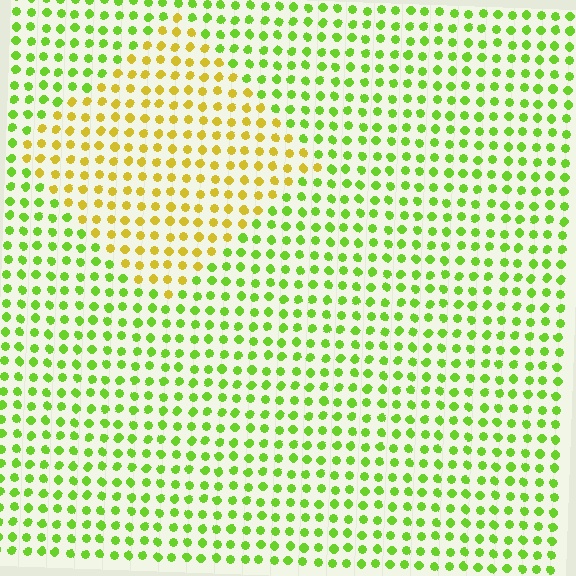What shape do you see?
I see a diamond.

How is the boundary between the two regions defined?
The boundary is defined purely by a slight shift in hue (about 45 degrees). Spacing, size, and orientation are identical on both sides.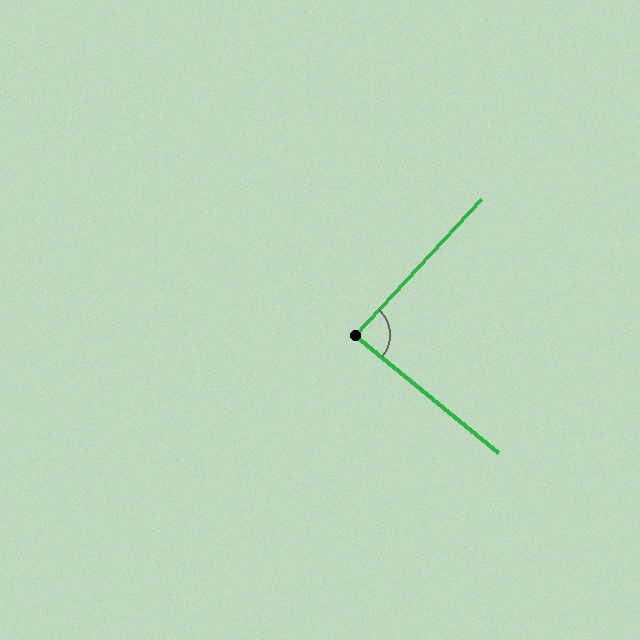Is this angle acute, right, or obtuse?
It is approximately a right angle.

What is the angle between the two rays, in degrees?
Approximately 87 degrees.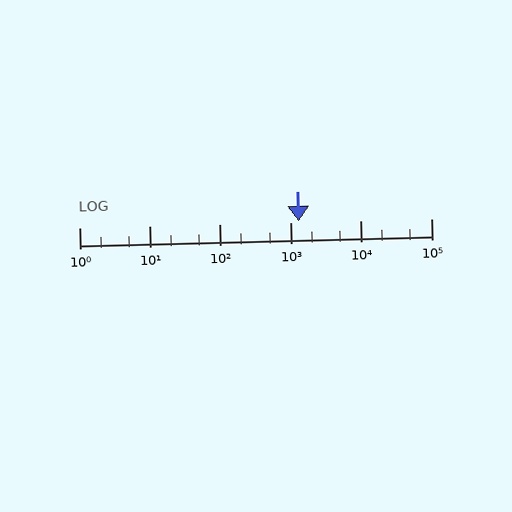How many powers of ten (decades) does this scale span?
The scale spans 5 decades, from 1 to 100000.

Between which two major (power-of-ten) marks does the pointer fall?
The pointer is between 1000 and 10000.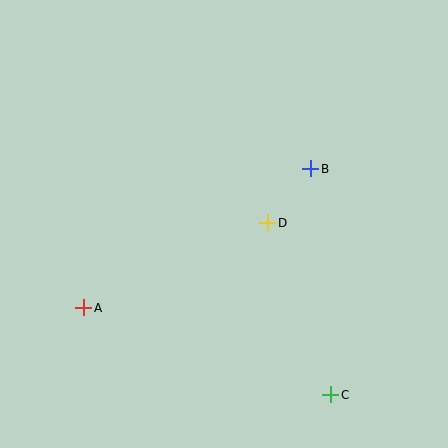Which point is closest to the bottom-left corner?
Point A is closest to the bottom-left corner.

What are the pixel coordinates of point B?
Point B is at (311, 169).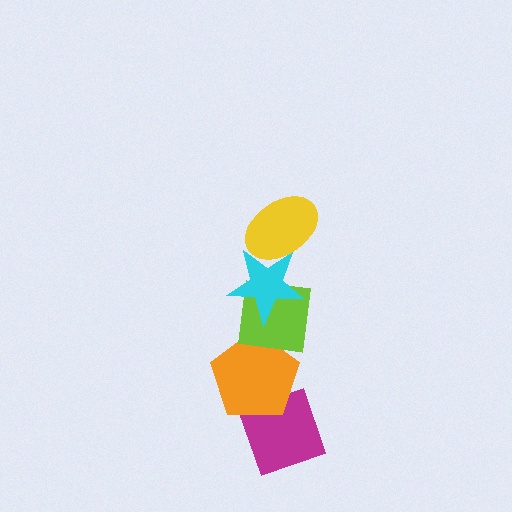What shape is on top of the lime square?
The cyan star is on top of the lime square.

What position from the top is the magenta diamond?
The magenta diamond is 5th from the top.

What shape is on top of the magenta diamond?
The orange pentagon is on top of the magenta diamond.